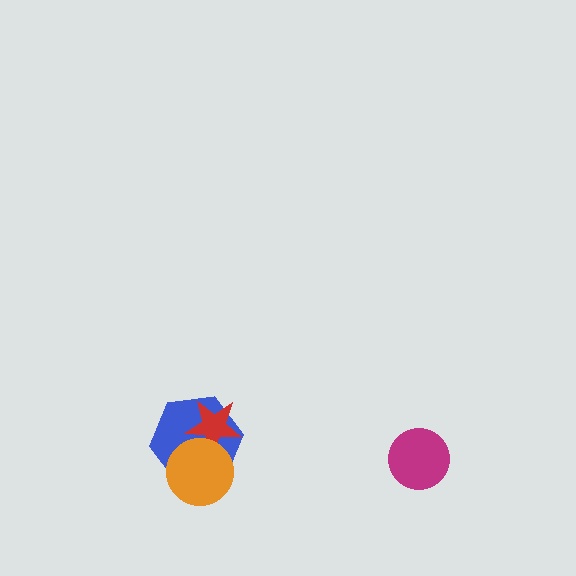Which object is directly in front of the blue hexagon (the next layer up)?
The red star is directly in front of the blue hexagon.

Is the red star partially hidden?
Yes, it is partially covered by another shape.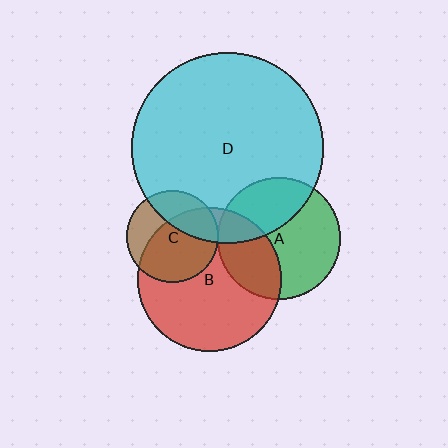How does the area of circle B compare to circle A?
Approximately 1.4 times.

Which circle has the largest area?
Circle D (cyan).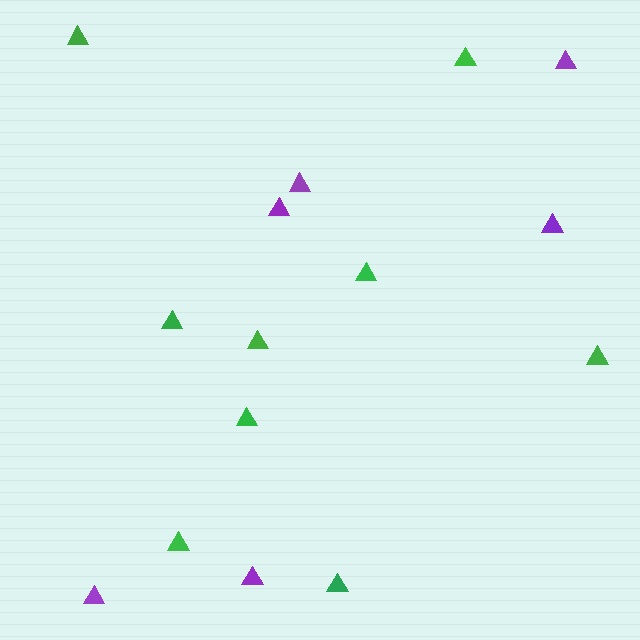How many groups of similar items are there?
There are 2 groups: one group of green triangles (9) and one group of purple triangles (6).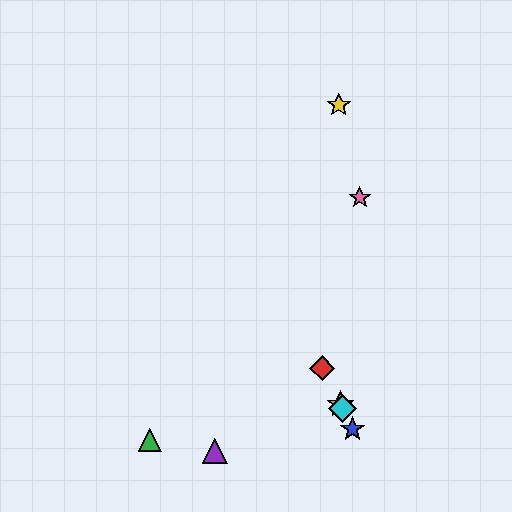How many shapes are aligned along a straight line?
4 shapes (the red diamond, the blue star, the orange star, the cyan diamond) are aligned along a straight line.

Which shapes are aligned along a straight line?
The red diamond, the blue star, the orange star, the cyan diamond are aligned along a straight line.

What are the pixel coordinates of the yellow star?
The yellow star is at (339, 105).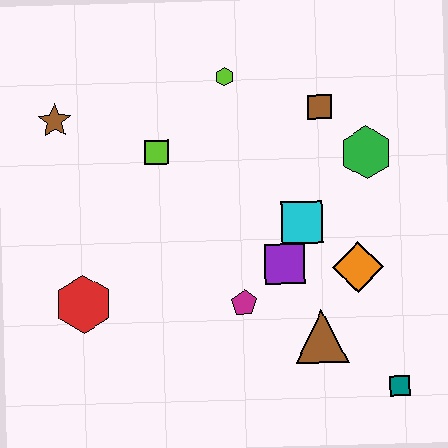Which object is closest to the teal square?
The brown triangle is closest to the teal square.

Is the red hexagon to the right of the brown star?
Yes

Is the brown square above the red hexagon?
Yes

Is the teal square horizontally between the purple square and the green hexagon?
No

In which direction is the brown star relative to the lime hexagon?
The brown star is to the left of the lime hexagon.